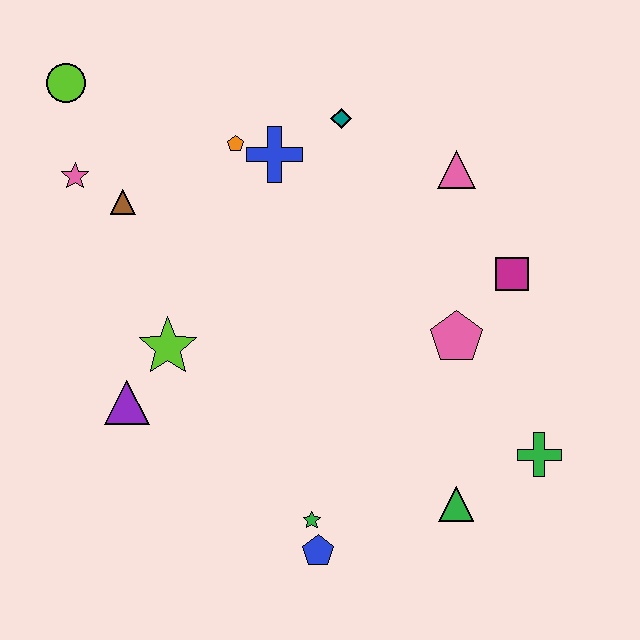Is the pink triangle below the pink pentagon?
No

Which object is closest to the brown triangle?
The pink star is closest to the brown triangle.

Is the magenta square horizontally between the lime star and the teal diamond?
No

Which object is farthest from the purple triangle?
The green cross is farthest from the purple triangle.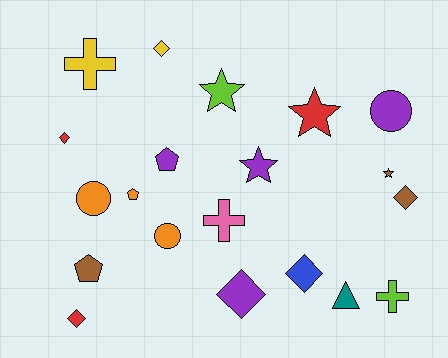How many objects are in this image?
There are 20 objects.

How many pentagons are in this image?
There are 3 pentagons.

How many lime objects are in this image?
There are 2 lime objects.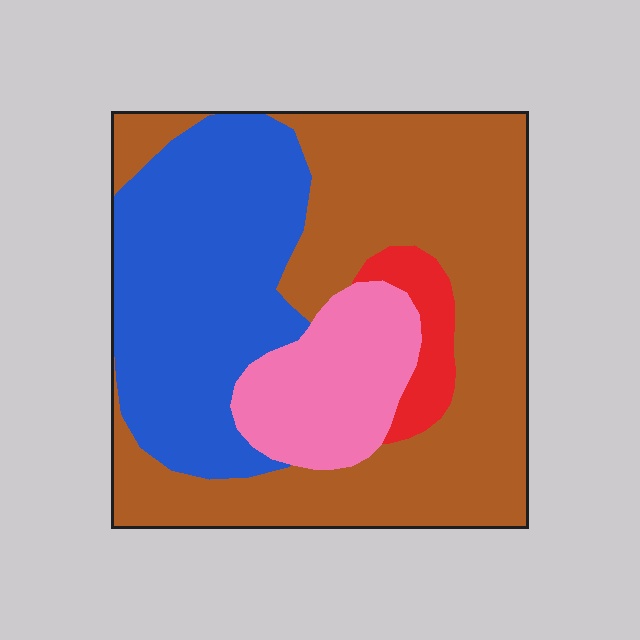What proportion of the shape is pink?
Pink covers 14% of the shape.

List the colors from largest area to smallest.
From largest to smallest: brown, blue, pink, red.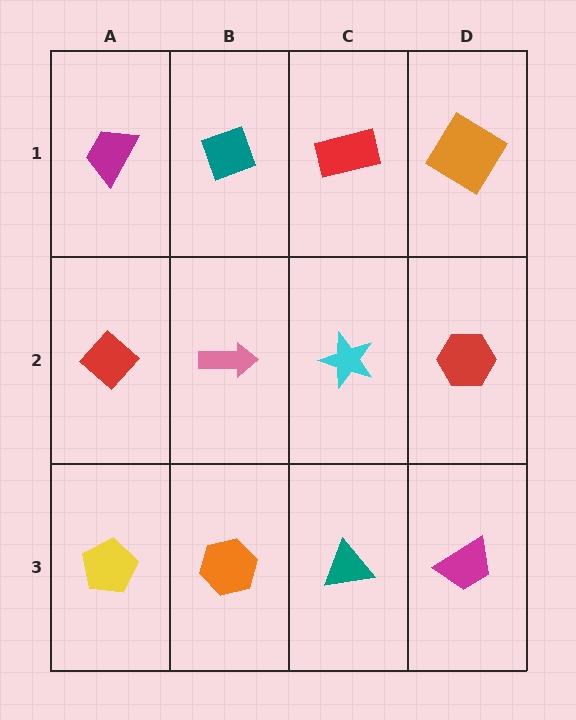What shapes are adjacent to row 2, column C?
A red rectangle (row 1, column C), a teal triangle (row 3, column C), a pink arrow (row 2, column B), a red hexagon (row 2, column D).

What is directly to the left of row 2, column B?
A red diamond.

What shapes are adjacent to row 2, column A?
A magenta trapezoid (row 1, column A), a yellow pentagon (row 3, column A), a pink arrow (row 2, column B).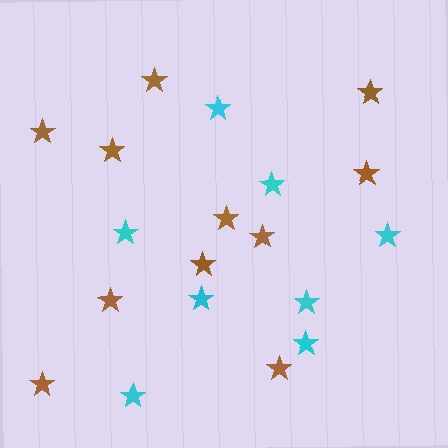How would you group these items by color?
There are 2 groups: one group of brown stars (11) and one group of cyan stars (8).